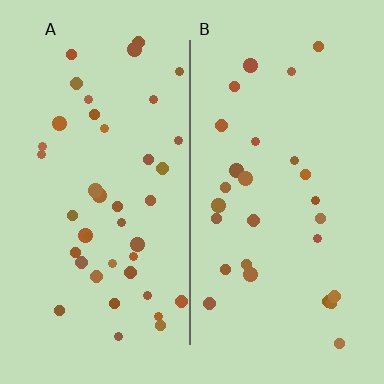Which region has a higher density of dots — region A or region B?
A (the left).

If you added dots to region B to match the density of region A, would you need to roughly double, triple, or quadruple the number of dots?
Approximately double.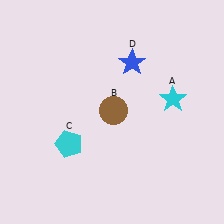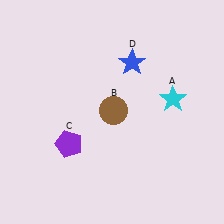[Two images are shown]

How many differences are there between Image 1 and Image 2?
There is 1 difference between the two images.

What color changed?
The pentagon (C) changed from cyan in Image 1 to purple in Image 2.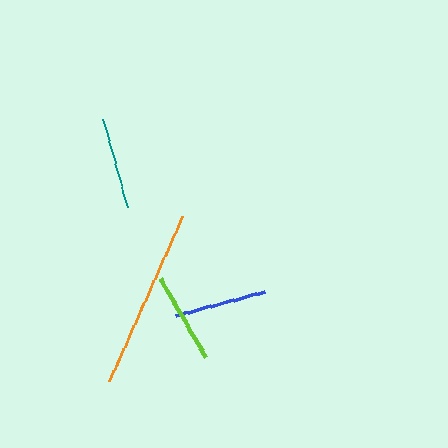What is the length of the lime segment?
The lime segment is approximately 91 pixels long.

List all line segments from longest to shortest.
From longest to shortest: orange, blue, teal, lime.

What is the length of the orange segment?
The orange segment is approximately 181 pixels long.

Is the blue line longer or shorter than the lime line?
The blue line is longer than the lime line.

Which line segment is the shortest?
The lime line is the shortest at approximately 91 pixels.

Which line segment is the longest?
The orange line is the longest at approximately 181 pixels.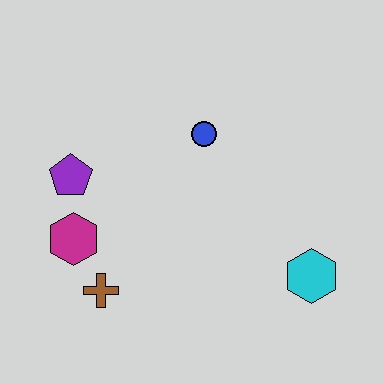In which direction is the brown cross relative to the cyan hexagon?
The brown cross is to the left of the cyan hexagon.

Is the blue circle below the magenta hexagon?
No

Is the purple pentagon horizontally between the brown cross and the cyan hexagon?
No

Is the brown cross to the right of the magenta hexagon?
Yes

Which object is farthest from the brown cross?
The cyan hexagon is farthest from the brown cross.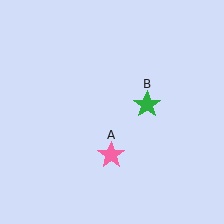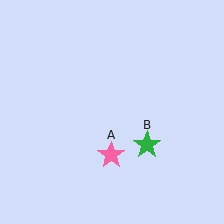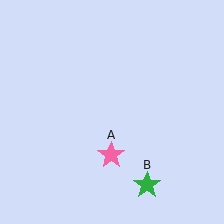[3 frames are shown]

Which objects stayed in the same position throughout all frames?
Pink star (object A) remained stationary.